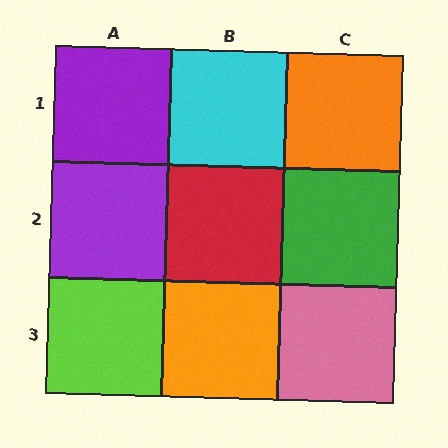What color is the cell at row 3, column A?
Lime.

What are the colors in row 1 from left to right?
Purple, cyan, orange.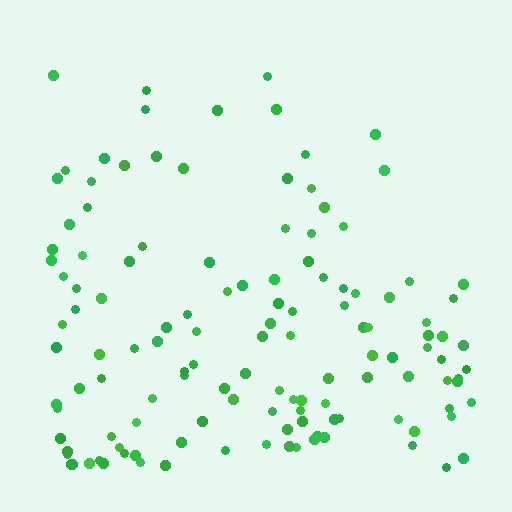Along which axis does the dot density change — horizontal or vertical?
Vertical.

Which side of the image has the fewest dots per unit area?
The top.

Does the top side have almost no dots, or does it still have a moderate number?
Still a moderate number, just noticeably fewer than the bottom.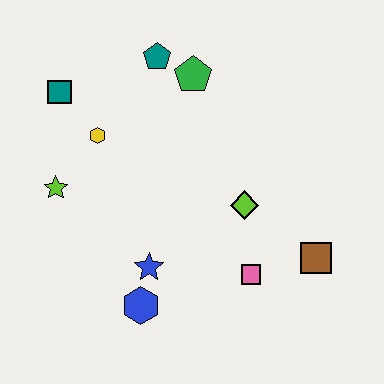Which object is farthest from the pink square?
The teal square is farthest from the pink square.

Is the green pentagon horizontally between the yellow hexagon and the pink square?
Yes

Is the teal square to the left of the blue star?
Yes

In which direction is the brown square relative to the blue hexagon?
The brown square is to the right of the blue hexagon.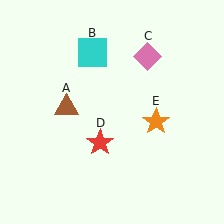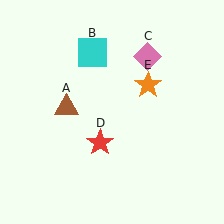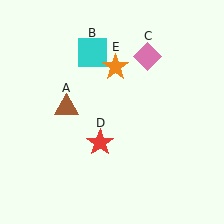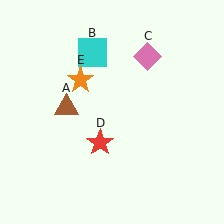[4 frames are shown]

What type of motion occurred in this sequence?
The orange star (object E) rotated counterclockwise around the center of the scene.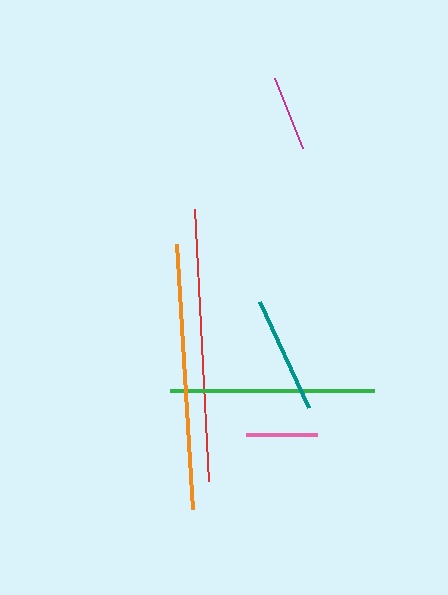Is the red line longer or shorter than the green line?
The red line is longer than the green line.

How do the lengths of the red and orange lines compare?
The red and orange lines are approximately the same length.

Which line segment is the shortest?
The pink line is the shortest at approximately 71 pixels.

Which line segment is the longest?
The red line is the longest at approximately 272 pixels.